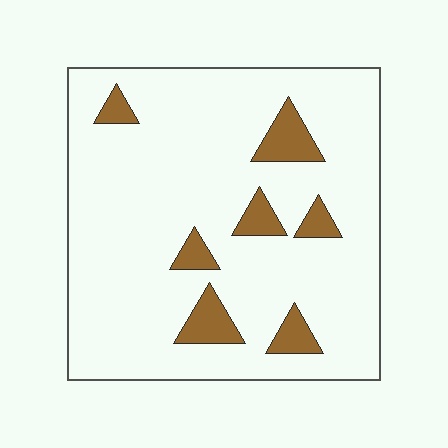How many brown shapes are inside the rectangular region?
7.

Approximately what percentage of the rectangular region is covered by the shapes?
Approximately 10%.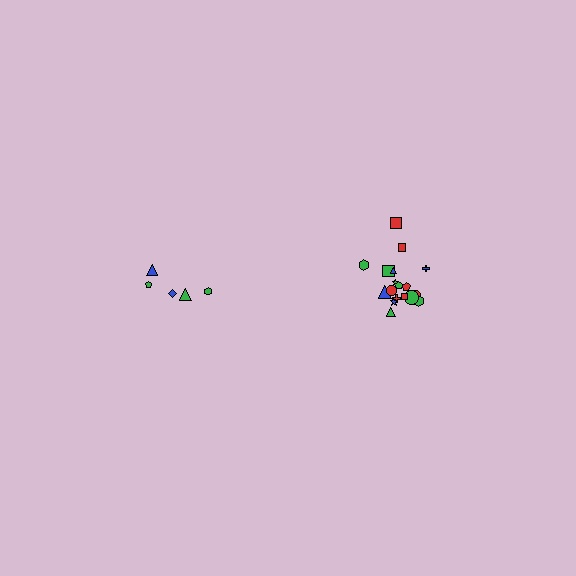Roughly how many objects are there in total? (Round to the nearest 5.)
Roughly 25 objects in total.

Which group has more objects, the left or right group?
The right group.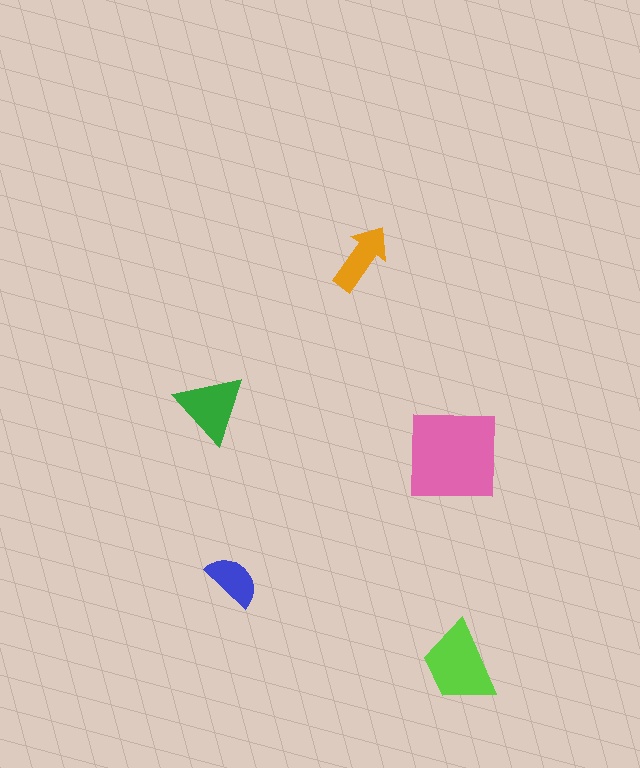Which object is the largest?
The pink square.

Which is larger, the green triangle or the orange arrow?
The green triangle.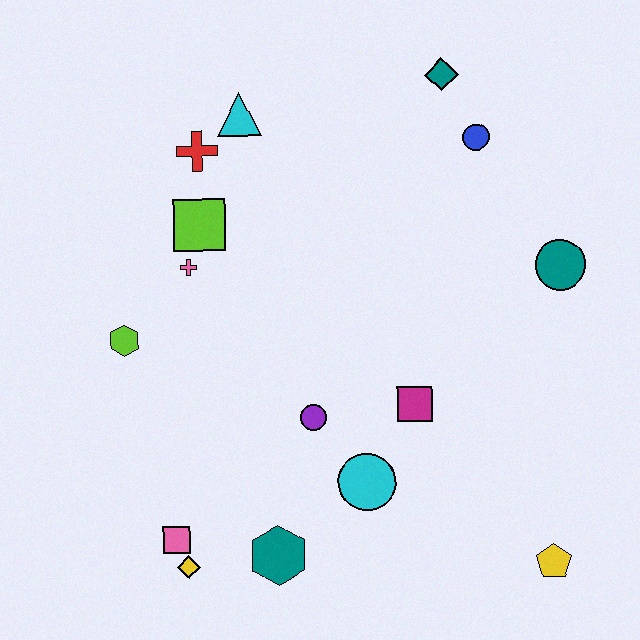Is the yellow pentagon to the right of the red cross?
Yes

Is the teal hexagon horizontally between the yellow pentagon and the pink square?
Yes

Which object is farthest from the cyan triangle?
The yellow pentagon is farthest from the cyan triangle.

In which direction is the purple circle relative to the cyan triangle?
The purple circle is below the cyan triangle.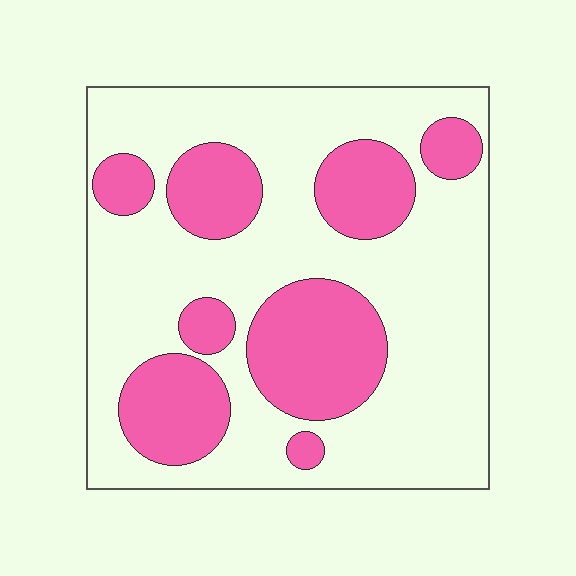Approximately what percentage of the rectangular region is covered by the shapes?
Approximately 30%.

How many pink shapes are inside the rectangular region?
8.